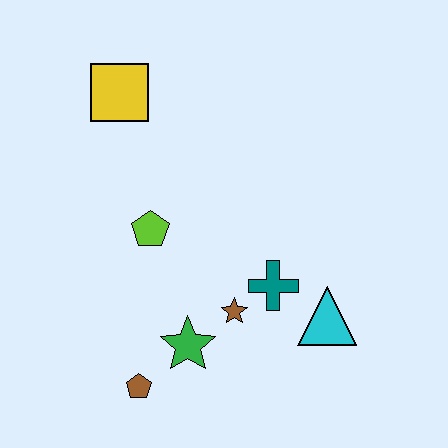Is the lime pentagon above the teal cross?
Yes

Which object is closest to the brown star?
The teal cross is closest to the brown star.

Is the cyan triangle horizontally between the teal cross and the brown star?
No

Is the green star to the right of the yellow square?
Yes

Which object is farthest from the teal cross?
The yellow square is farthest from the teal cross.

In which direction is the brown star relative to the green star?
The brown star is to the right of the green star.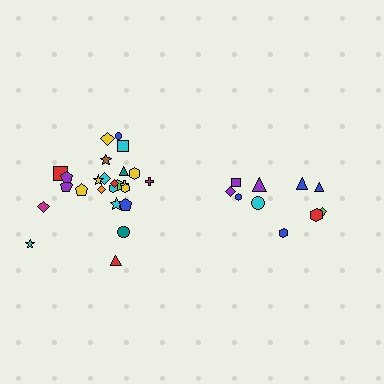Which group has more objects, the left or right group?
The left group.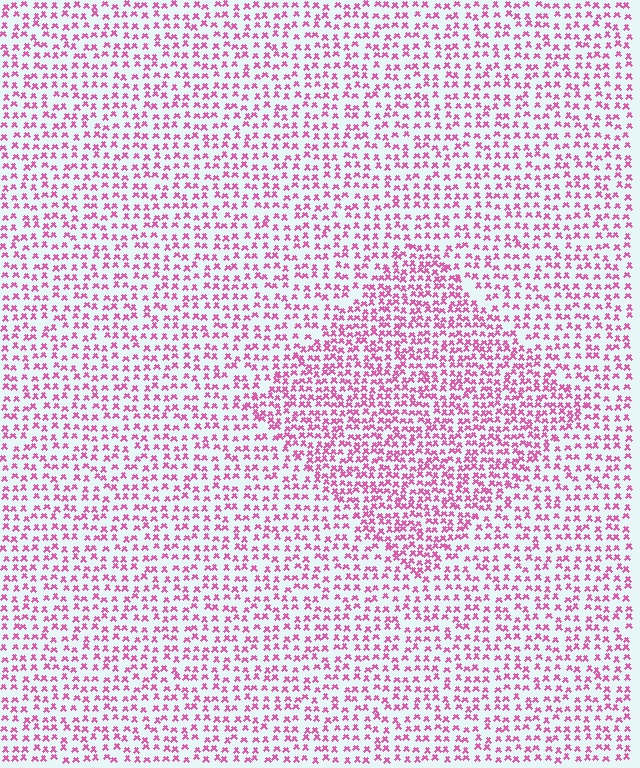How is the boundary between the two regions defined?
The boundary is defined by a change in element density (approximately 1.6x ratio). All elements are the same color, size, and shape.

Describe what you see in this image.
The image contains small pink elements arranged at two different densities. A diamond-shaped region is visible where the elements are more densely packed than the surrounding area.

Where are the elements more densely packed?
The elements are more densely packed inside the diamond boundary.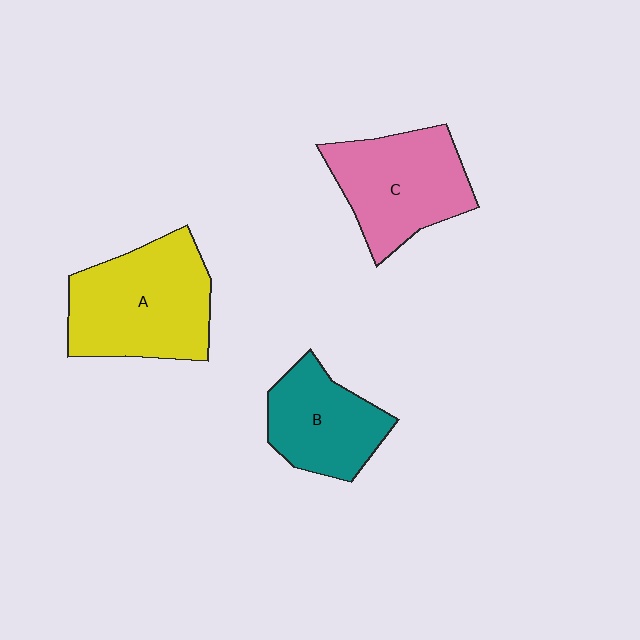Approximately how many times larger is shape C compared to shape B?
Approximately 1.2 times.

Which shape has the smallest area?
Shape B (teal).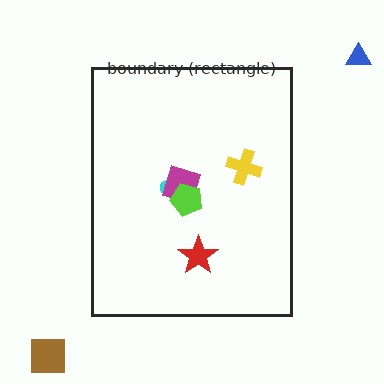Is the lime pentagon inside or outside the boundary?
Inside.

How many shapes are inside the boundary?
5 inside, 2 outside.